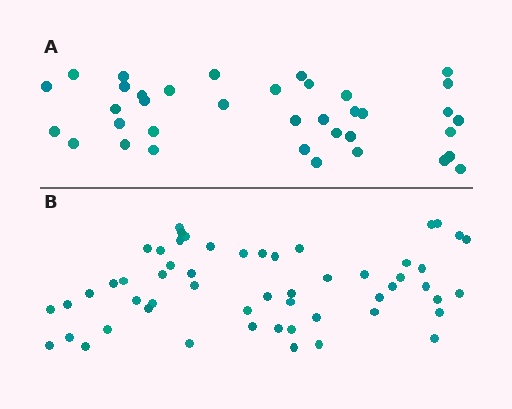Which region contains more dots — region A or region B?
Region B (the bottom region) has more dots.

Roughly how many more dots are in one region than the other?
Region B has approximately 20 more dots than region A.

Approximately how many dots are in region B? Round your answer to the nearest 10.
About 60 dots. (The exact count is 55, which rounds to 60.)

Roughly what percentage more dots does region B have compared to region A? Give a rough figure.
About 50% more.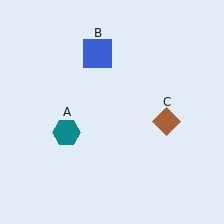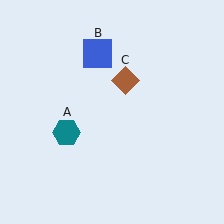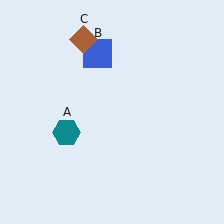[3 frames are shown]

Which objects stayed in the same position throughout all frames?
Teal hexagon (object A) and blue square (object B) remained stationary.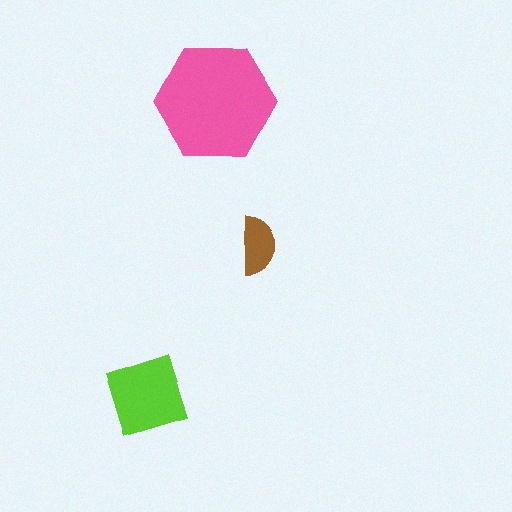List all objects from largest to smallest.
The pink hexagon, the lime square, the brown semicircle.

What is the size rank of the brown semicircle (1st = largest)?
3rd.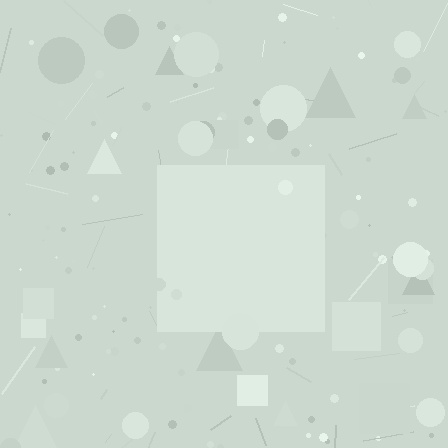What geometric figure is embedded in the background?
A square is embedded in the background.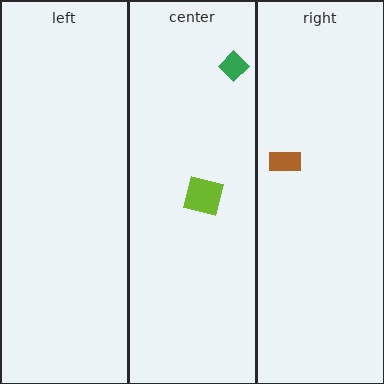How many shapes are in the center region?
2.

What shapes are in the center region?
The green diamond, the lime square.